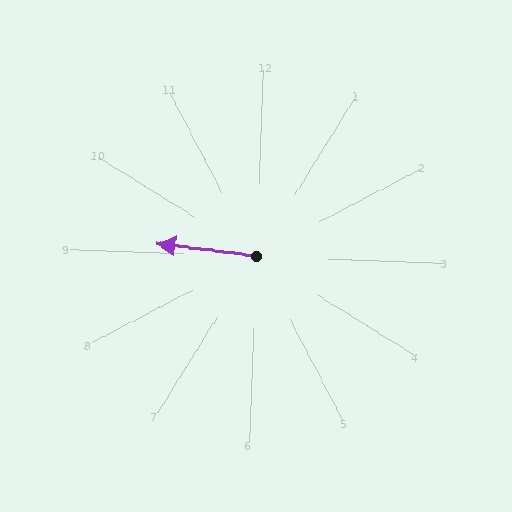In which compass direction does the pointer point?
West.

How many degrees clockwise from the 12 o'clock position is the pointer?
Approximately 275 degrees.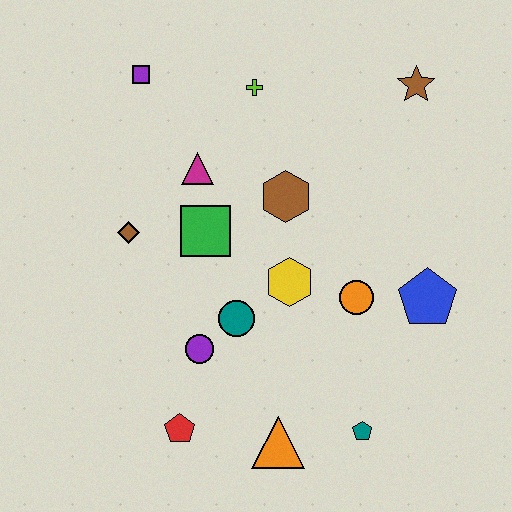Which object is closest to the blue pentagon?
The orange circle is closest to the blue pentagon.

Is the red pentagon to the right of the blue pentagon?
No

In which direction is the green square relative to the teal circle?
The green square is above the teal circle.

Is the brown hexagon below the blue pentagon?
No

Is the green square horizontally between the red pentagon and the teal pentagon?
Yes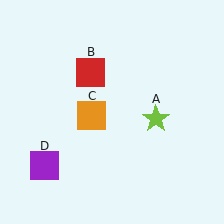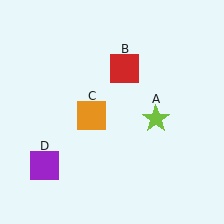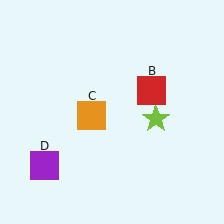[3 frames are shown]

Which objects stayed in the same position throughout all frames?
Lime star (object A) and orange square (object C) and purple square (object D) remained stationary.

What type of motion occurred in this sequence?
The red square (object B) rotated clockwise around the center of the scene.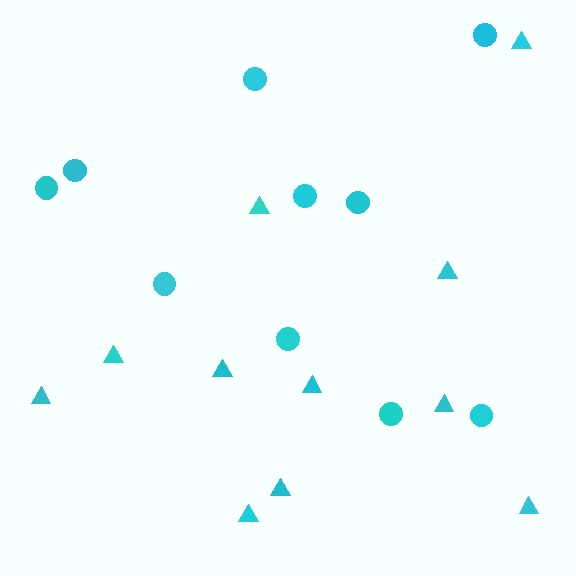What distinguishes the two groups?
There are 2 groups: one group of circles (10) and one group of triangles (11).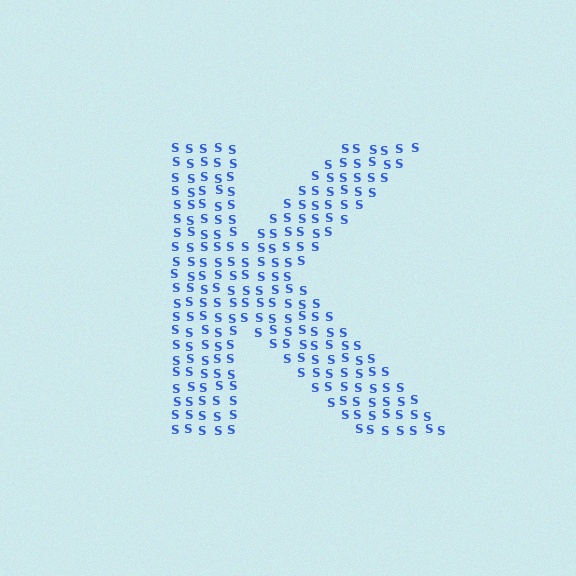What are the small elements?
The small elements are letter S's.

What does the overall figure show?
The overall figure shows the letter K.